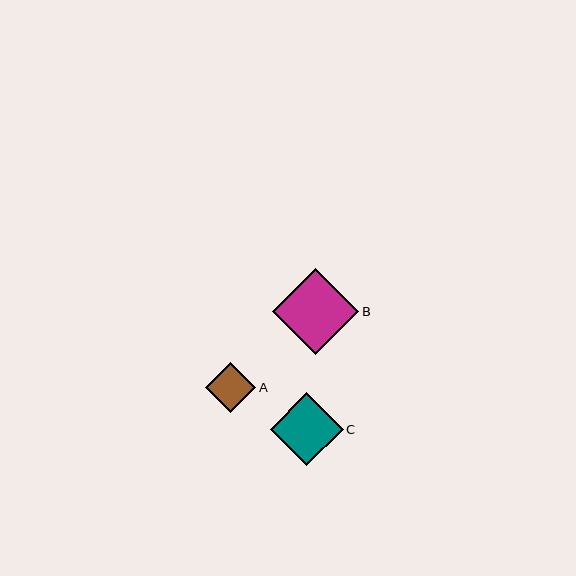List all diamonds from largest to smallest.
From largest to smallest: B, C, A.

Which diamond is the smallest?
Diamond A is the smallest with a size of approximately 50 pixels.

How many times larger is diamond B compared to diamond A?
Diamond B is approximately 1.7 times the size of diamond A.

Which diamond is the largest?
Diamond B is the largest with a size of approximately 86 pixels.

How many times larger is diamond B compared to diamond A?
Diamond B is approximately 1.7 times the size of diamond A.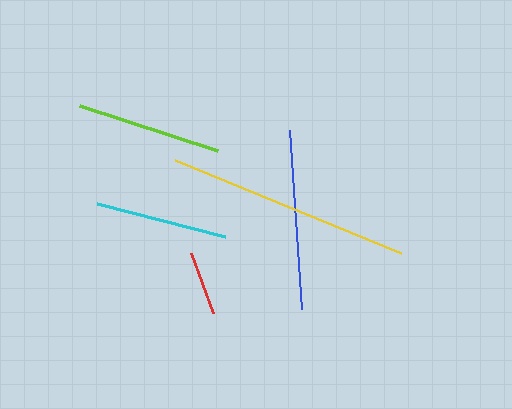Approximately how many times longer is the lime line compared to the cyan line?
The lime line is approximately 1.1 times the length of the cyan line.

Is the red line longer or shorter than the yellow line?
The yellow line is longer than the red line.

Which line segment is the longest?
The yellow line is the longest at approximately 245 pixels.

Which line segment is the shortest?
The red line is the shortest at approximately 64 pixels.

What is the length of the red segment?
The red segment is approximately 64 pixels long.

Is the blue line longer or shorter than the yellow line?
The yellow line is longer than the blue line.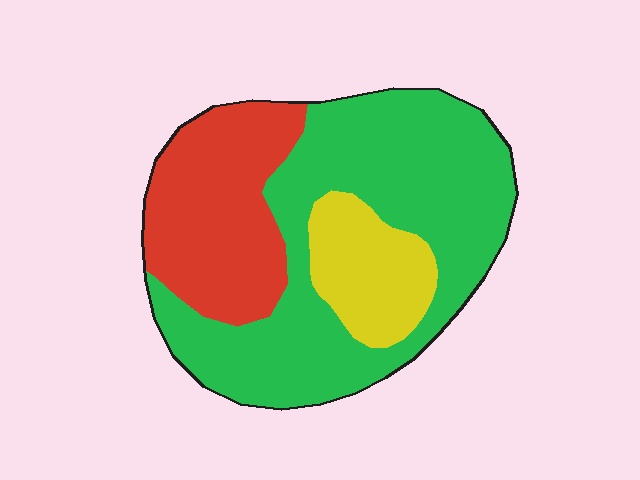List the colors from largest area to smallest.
From largest to smallest: green, red, yellow.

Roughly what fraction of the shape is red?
Red takes up about one quarter (1/4) of the shape.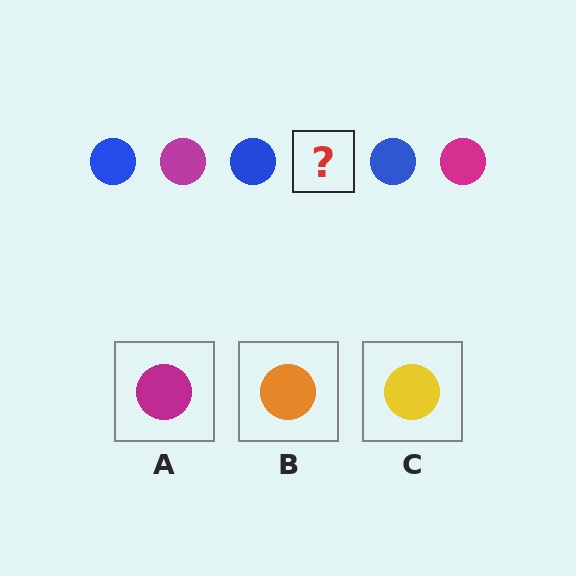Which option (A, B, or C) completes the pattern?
A.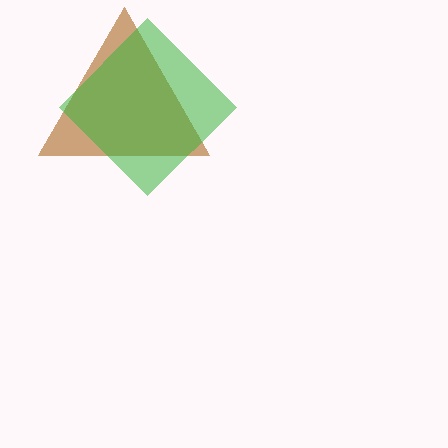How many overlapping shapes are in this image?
There are 2 overlapping shapes in the image.